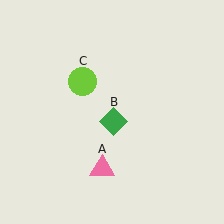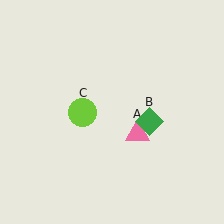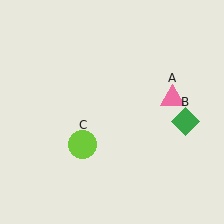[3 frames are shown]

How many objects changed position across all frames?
3 objects changed position: pink triangle (object A), green diamond (object B), lime circle (object C).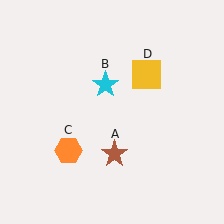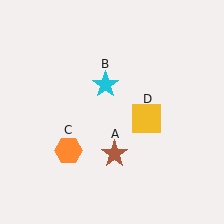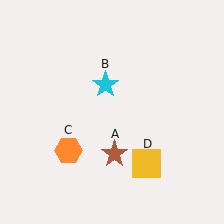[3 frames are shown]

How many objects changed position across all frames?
1 object changed position: yellow square (object D).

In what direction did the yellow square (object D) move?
The yellow square (object D) moved down.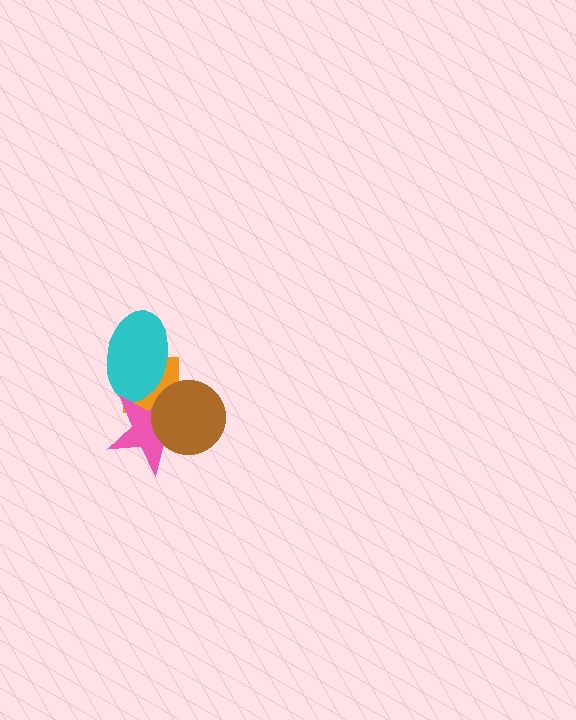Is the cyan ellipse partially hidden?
Yes, it is partially covered by another shape.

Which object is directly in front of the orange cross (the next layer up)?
The cyan ellipse is directly in front of the orange cross.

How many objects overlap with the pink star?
3 objects overlap with the pink star.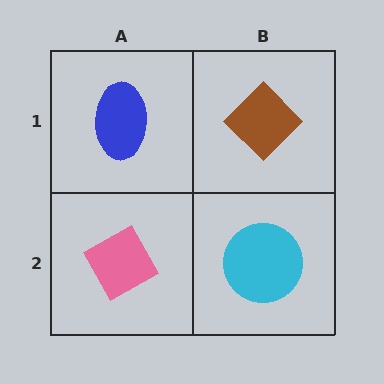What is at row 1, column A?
A blue ellipse.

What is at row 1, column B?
A brown diamond.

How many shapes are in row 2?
2 shapes.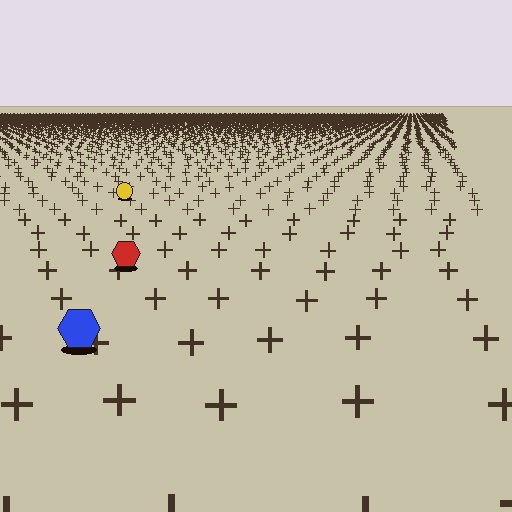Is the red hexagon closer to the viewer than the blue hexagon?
No. The blue hexagon is closer — you can tell from the texture gradient: the ground texture is coarser near it.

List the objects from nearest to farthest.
From nearest to farthest: the blue hexagon, the red hexagon, the yellow circle.